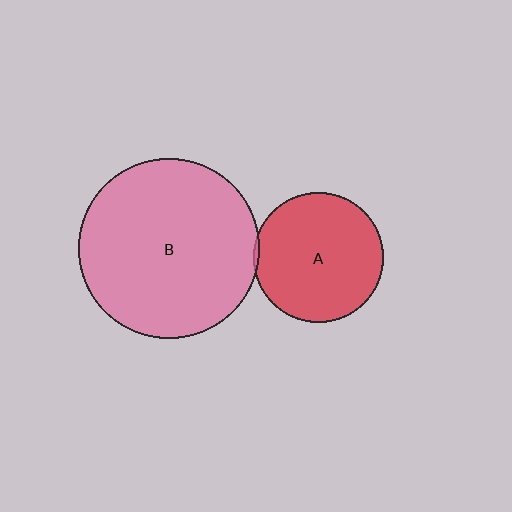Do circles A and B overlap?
Yes.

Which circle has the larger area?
Circle B (pink).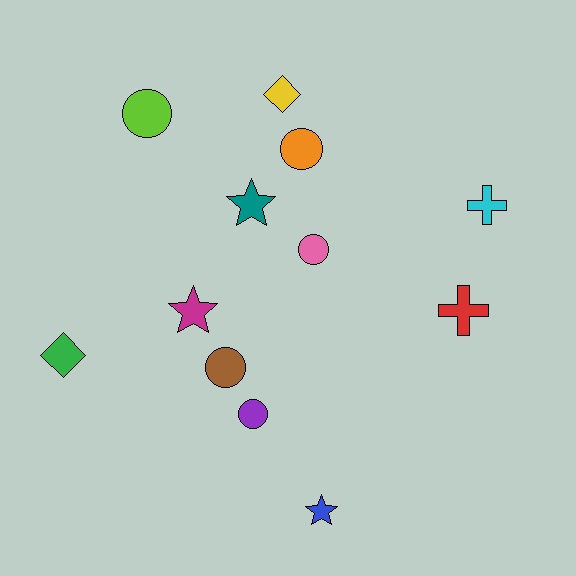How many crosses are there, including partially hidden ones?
There are 2 crosses.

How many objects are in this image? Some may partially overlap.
There are 12 objects.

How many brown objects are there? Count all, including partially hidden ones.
There is 1 brown object.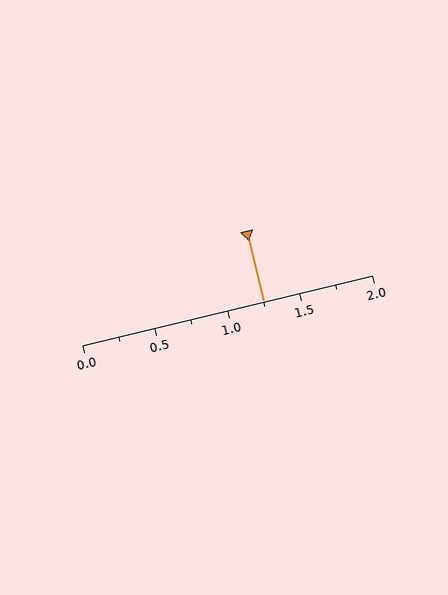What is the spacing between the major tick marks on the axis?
The major ticks are spaced 0.5 apart.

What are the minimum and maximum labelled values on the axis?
The axis runs from 0.0 to 2.0.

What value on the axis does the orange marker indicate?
The marker indicates approximately 1.25.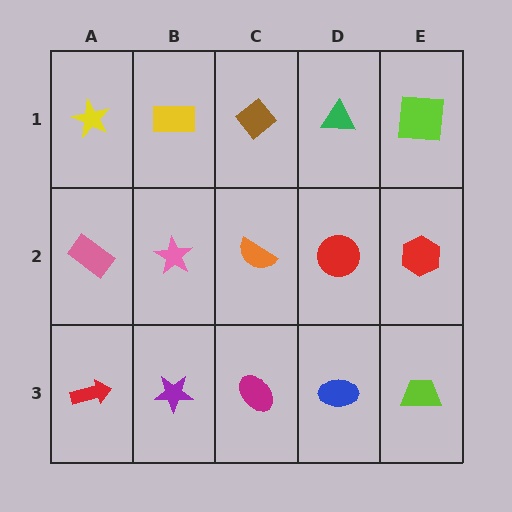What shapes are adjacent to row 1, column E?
A red hexagon (row 2, column E), a green triangle (row 1, column D).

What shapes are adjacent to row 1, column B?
A pink star (row 2, column B), a yellow star (row 1, column A), a brown diamond (row 1, column C).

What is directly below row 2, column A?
A red arrow.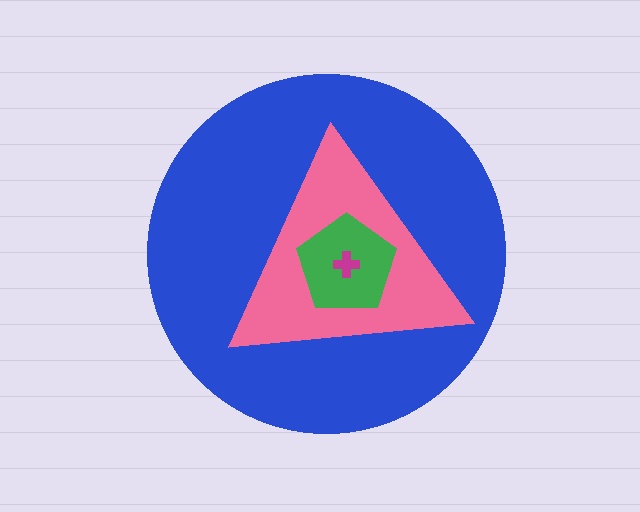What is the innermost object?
The magenta cross.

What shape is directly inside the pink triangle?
The green pentagon.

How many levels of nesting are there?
4.